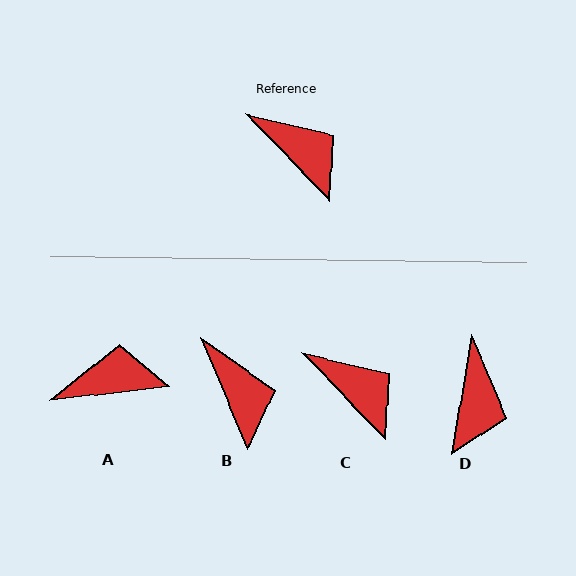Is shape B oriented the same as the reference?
No, it is off by about 21 degrees.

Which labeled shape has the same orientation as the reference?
C.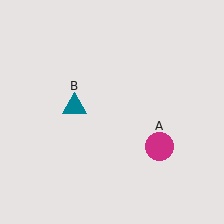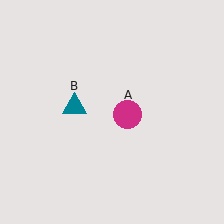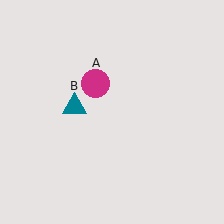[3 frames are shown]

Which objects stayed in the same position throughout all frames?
Teal triangle (object B) remained stationary.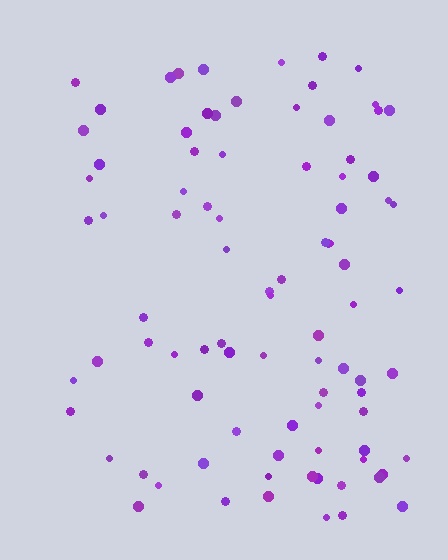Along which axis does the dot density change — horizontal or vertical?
Horizontal.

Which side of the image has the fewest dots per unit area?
The left.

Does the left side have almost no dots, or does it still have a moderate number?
Still a moderate number, just noticeably fewer than the right.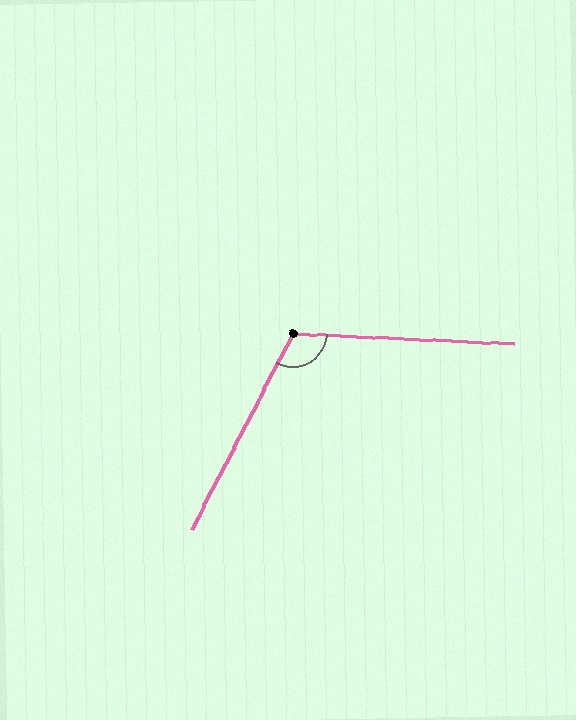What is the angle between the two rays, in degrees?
Approximately 114 degrees.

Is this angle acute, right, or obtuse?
It is obtuse.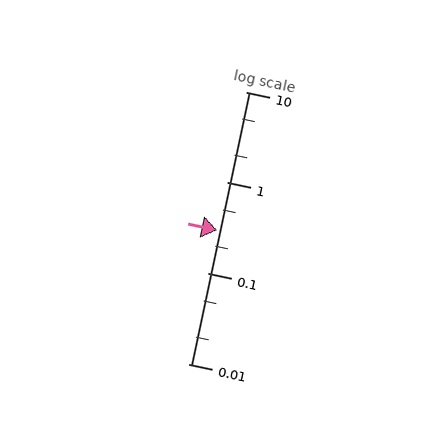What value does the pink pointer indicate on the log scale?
The pointer indicates approximately 0.3.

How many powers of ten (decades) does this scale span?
The scale spans 3 decades, from 0.01 to 10.